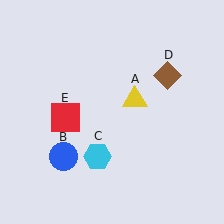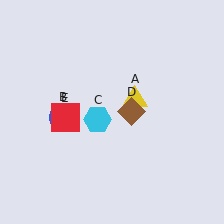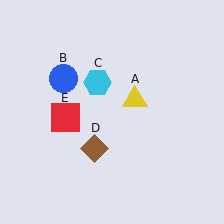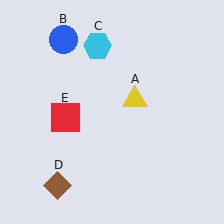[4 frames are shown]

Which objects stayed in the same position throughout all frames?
Yellow triangle (object A) and red square (object E) remained stationary.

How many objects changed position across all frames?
3 objects changed position: blue circle (object B), cyan hexagon (object C), brown diamond (object D).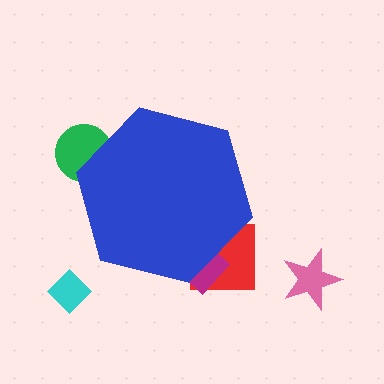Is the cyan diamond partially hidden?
No, the cyan diamond is fully visible.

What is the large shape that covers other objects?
A blue hexagon.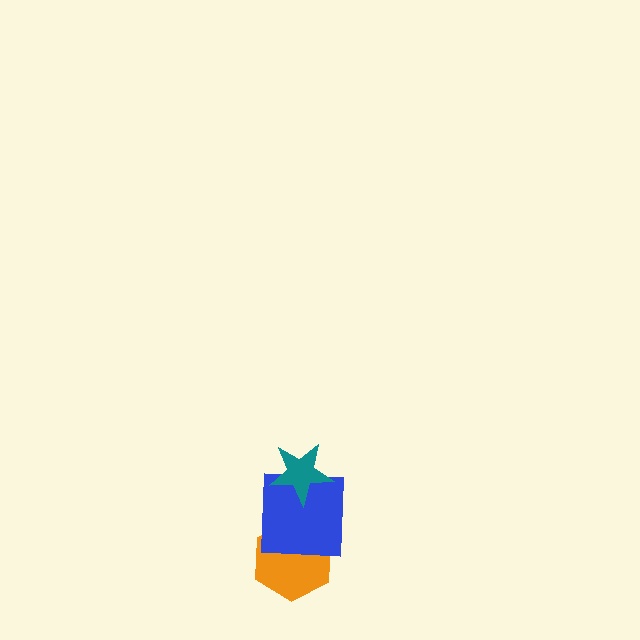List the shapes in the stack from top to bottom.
From top to bottom: the teal star, the blue square, the orange hexagon.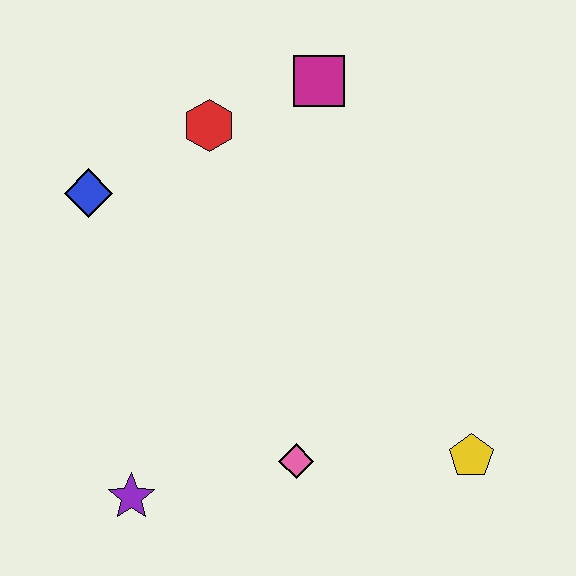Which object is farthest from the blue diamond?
The yellow pentagon is farthest from the blue diamond.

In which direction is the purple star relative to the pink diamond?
The purple star is to the left of the pink diamond.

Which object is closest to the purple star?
The pink diamond is closest to the purple star.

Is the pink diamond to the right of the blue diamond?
Yes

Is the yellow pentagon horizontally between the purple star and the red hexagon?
No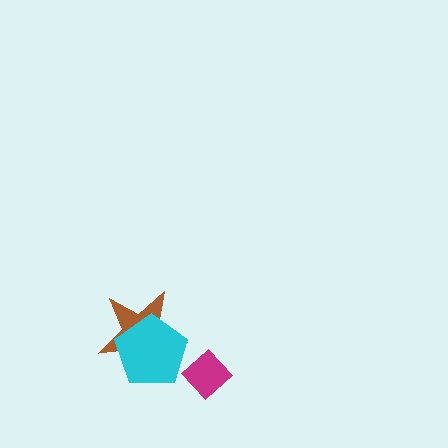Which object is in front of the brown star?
The cyan pentagon is in front of the brown star.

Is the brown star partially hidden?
Yes, it is partially covered by another shape.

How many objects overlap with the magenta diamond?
0 objects overlap with the magenta diamond.